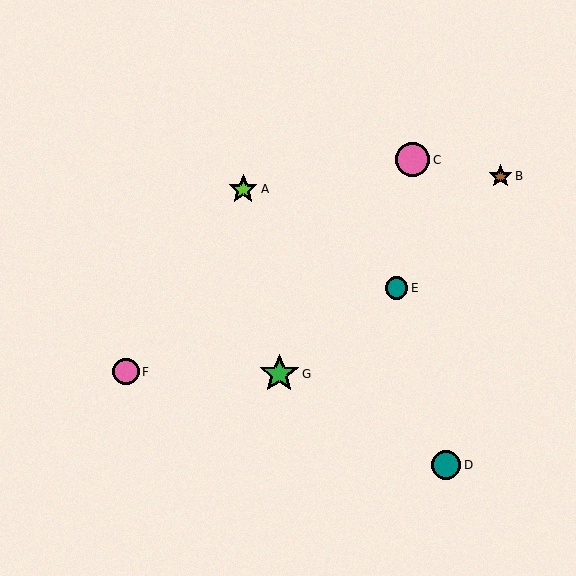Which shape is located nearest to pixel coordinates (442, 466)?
The teal circle (labeled D) at (446, 465) is nearest to that location.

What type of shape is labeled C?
Shape C is a pink circle.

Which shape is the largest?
The green star (labeled G) is the largest.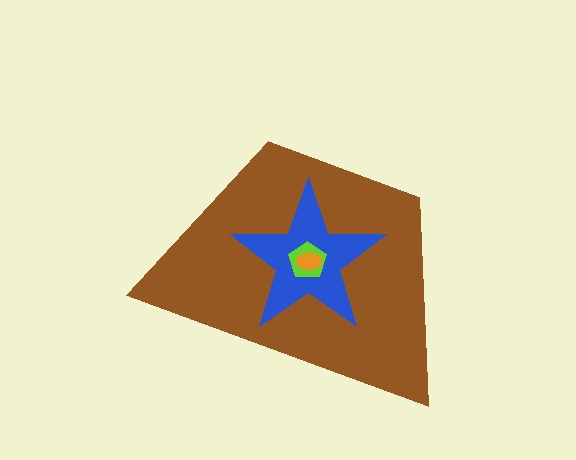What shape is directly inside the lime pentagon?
The orange ellipse.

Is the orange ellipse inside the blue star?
Yes.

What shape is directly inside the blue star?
The lime pentagon.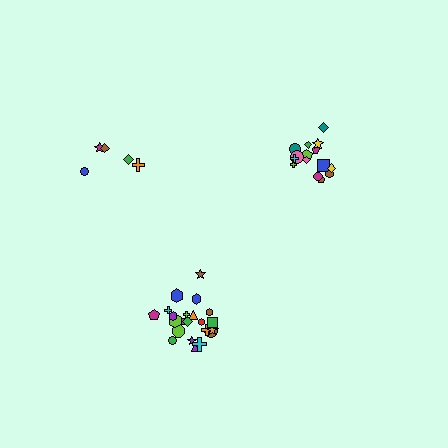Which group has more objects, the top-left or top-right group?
The top-right group.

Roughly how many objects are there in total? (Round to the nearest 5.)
Roughly 40 objects in total.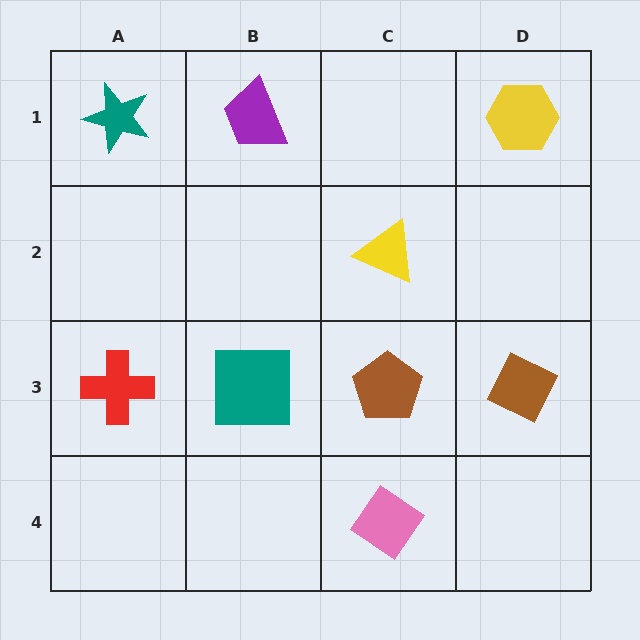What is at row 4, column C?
A pink diamond.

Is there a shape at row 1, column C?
No, that cell is empty.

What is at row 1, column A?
A teal star.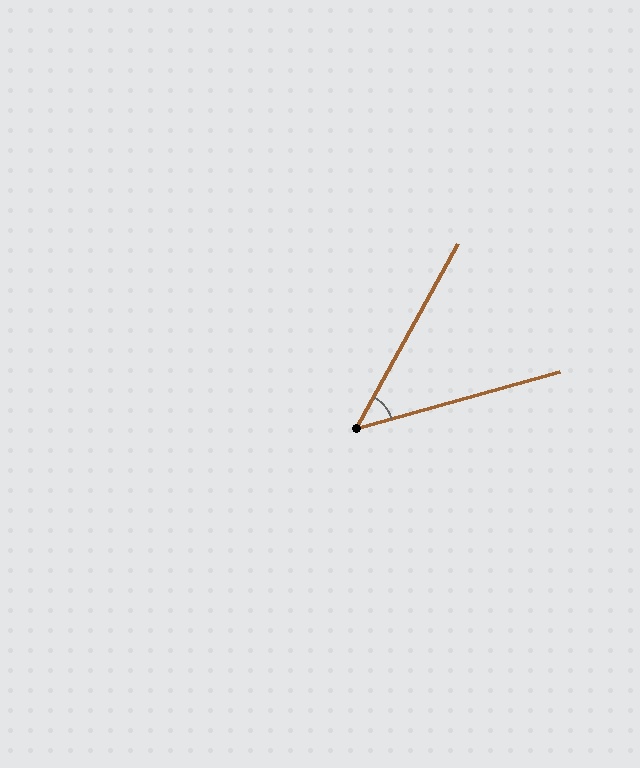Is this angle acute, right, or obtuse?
It is acute.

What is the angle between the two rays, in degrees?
Approximately 45 degrees.